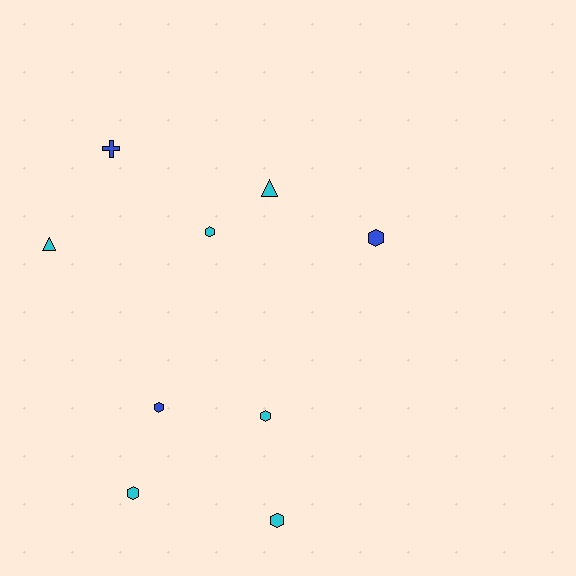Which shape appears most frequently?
Hexagon, with 6 objects.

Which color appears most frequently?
Cyan, with 6 objects.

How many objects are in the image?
There are 9 objects.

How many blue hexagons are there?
There are 2 blue hexagons.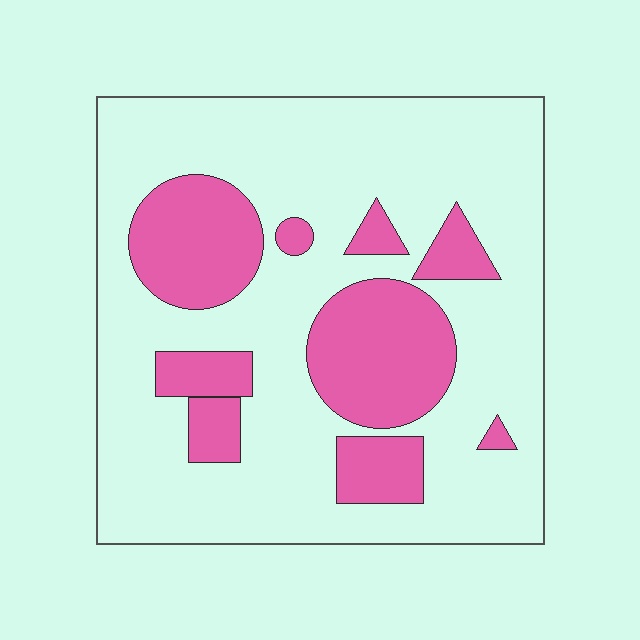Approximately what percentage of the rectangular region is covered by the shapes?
Approximately 25%.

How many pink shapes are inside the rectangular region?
9.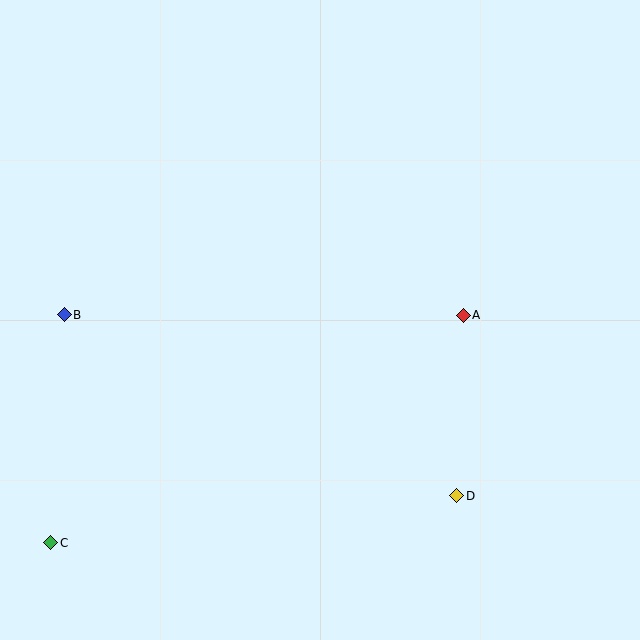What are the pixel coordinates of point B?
Point B is at (64, 315).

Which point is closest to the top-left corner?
Point B is closest to the top-left corner.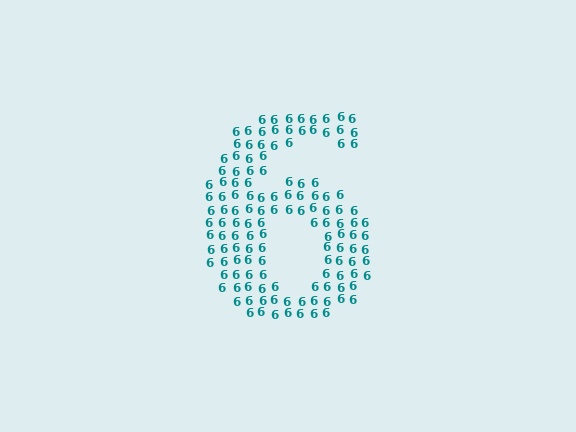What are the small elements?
The small elements are digit 6's.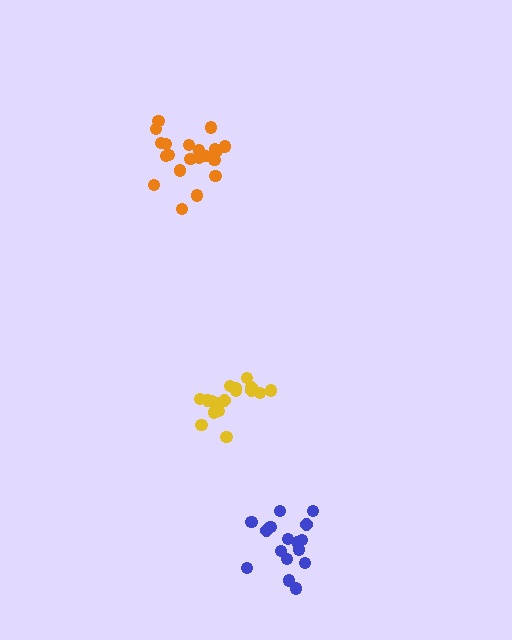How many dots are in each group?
Group 1: 16 dots, Group 2: 17 dots, Group 3: 21 dots (54 total).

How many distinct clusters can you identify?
There are 3 distinct clusters.